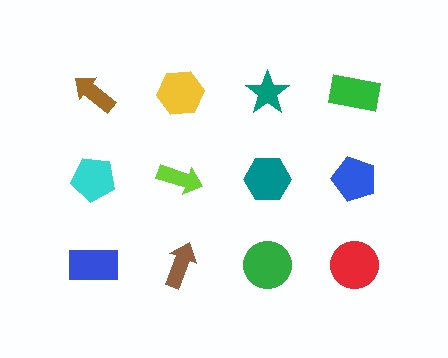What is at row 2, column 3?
A teal hexagon.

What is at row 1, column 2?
A yellow hexagon.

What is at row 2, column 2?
A lime arrow.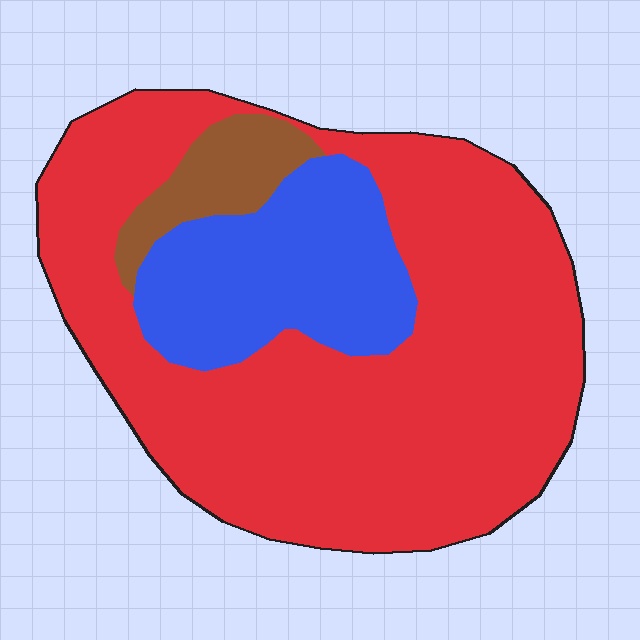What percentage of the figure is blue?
Blue takes up about one fifth (1/5) of the figure.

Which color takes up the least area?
Brown, at roughly 5%.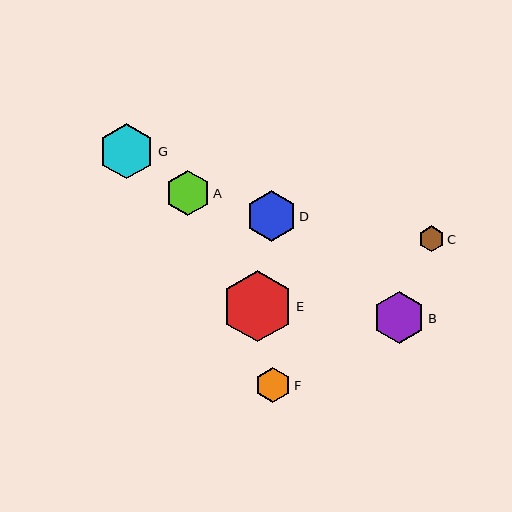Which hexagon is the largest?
Hexagon E is the largest with a size of approximately 71 pixels.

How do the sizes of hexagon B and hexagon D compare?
Hexagon B and hexagon D are approximately the same size.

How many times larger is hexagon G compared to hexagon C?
Hexagon G is approximately 2.1 times the size of hexagon C.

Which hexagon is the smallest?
Hexagon C is the smallest with a size of approximately 26 pixels.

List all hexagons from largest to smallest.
From largest to smallest: E, G, B, D, A, F, C.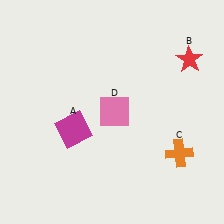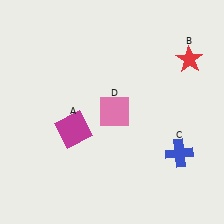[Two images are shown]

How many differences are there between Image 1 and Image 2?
There is 1 difference between the two images.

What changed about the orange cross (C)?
In Image 1, C is orange. In Image 2, it changed to blue.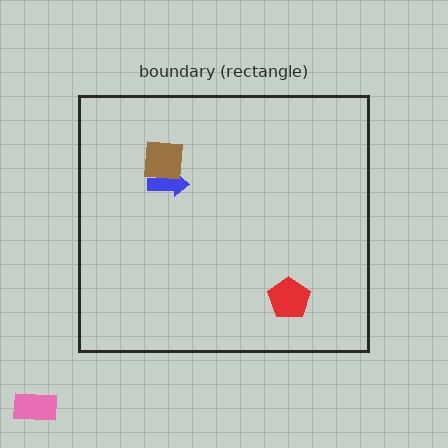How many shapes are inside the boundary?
3 inside, 1 outside.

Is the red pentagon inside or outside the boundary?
Inside.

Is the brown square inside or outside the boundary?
Inside.